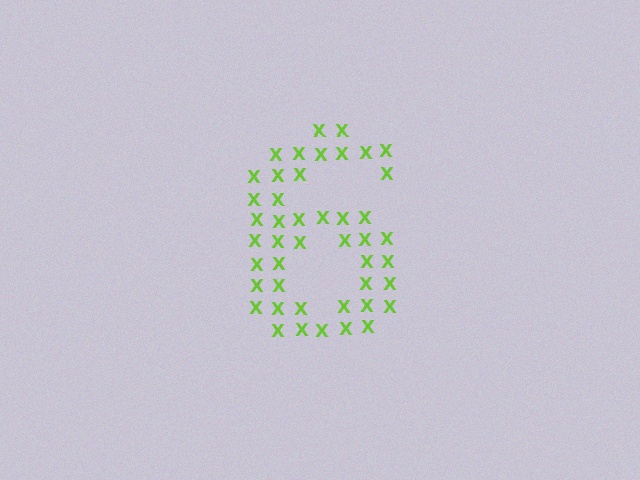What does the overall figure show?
The overall figure shows the digit 6.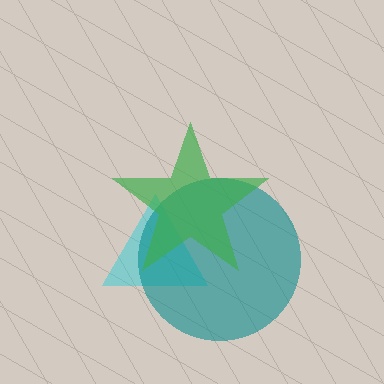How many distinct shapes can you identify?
There are 3 distinct shapes: a cyan triangle, a teal circle, a green star.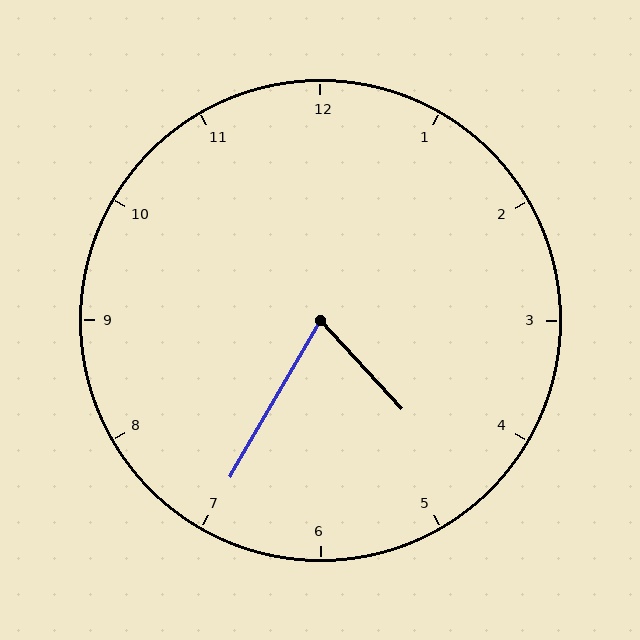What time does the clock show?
4:35.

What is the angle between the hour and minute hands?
Approximately 72 degrees.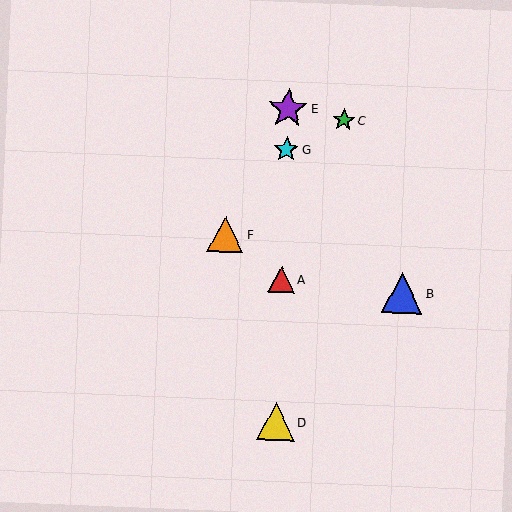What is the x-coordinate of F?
Object F is at x≈226.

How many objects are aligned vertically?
4 objects (A, D, E, G) are aligned vertically.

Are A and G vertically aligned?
Yes, both are at x≈281.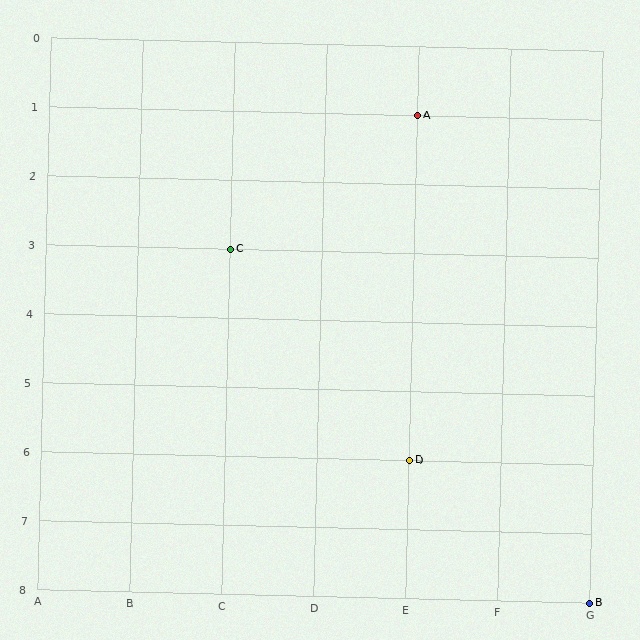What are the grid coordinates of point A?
Point A is at grid coordinates (E, 1).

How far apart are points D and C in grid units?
Points D and C are 2 columns and 3 rows apart (about 3.6 grid units diagonally).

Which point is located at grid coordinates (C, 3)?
Point C is at (C, 3).